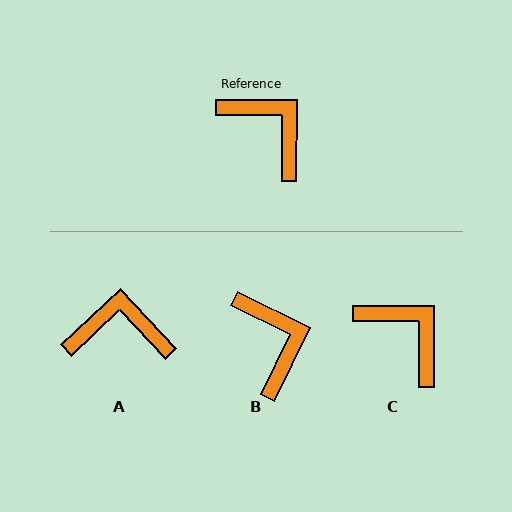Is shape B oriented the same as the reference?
No, it is off by about 26 degrees.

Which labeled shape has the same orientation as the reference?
C.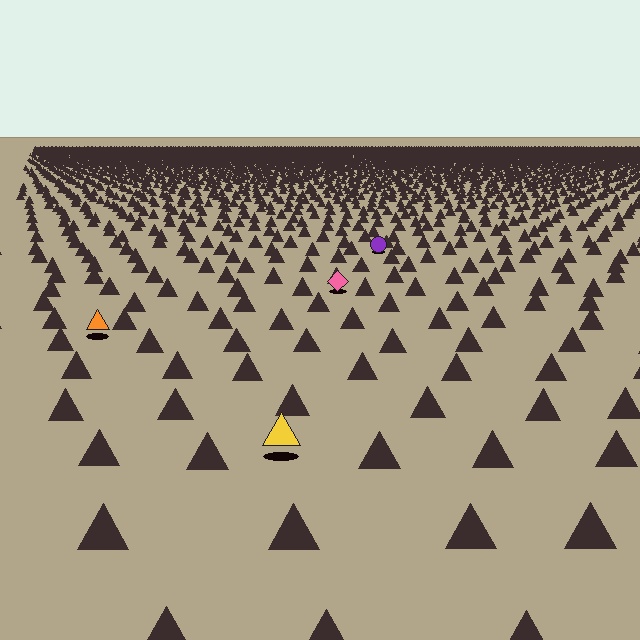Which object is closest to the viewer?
The yellow triangle is closest. The texture marks near it are larger and more spread out.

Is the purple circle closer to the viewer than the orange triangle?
No. The orange triangle is closer — you can tell from the texture gradient: the ground texture is coarser near it.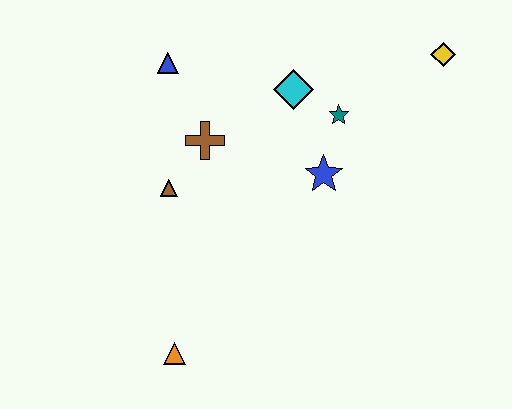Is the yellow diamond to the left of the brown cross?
No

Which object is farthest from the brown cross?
The yellow diamond is farthest from the brown cross.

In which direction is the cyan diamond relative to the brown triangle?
The cyan diamond is to the right of the brown triangle.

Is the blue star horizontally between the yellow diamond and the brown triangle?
Yes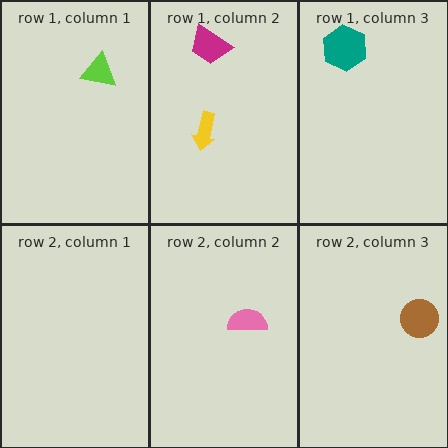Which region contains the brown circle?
The row 2, column 3 region.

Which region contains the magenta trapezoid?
The row 1, column 2 region.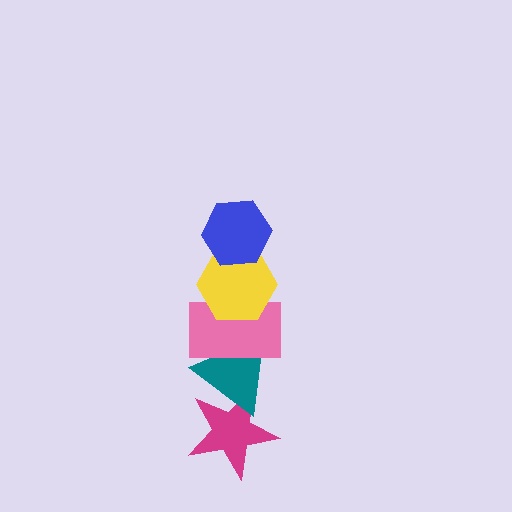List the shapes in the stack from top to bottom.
From top to bottom: the blue hexagon, the yellow hexagon, the pink rectangle, the teal triangle, the magenta star.